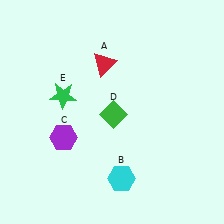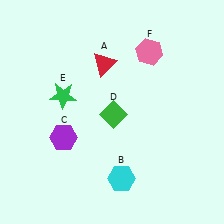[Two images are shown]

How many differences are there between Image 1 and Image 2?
There is 1 difference between the two images.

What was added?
A pink hexagon (F) was added in Image 2.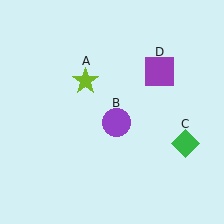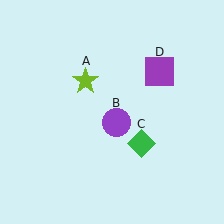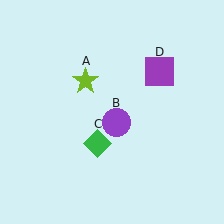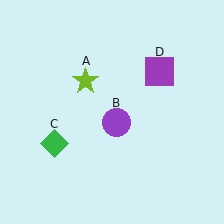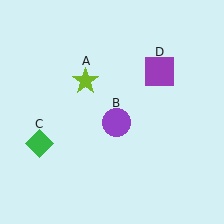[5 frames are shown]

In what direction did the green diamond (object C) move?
The green diamond (object C) moved left.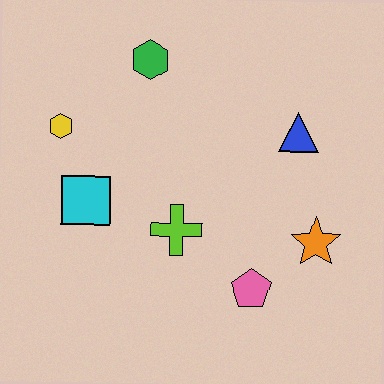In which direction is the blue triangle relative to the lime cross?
The blue triangle is to the right of the lime cross.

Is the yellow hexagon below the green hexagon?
Yes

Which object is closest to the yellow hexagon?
The cyan square is closest to the yellow hexagon.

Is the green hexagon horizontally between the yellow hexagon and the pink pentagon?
Yes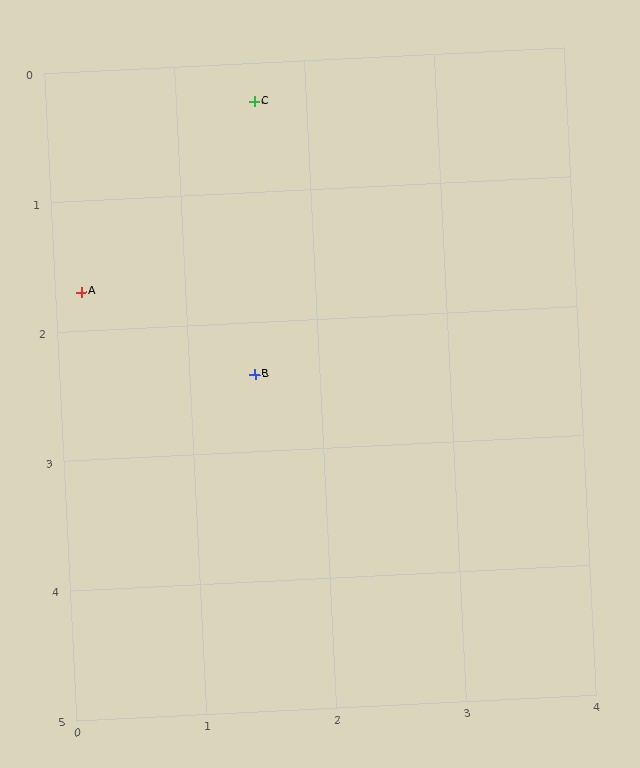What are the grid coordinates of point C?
Point C is at approximately (1.6, 0.3).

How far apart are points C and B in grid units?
Points C and B are about 2.1 grid units apart.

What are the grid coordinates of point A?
Point A is at approximately (0.2, 1.7).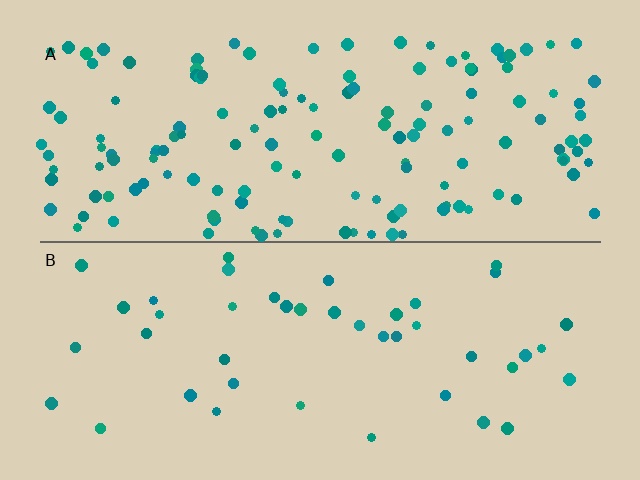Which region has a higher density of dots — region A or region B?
A (the top).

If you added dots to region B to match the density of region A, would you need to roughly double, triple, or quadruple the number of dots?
Approximately triple.